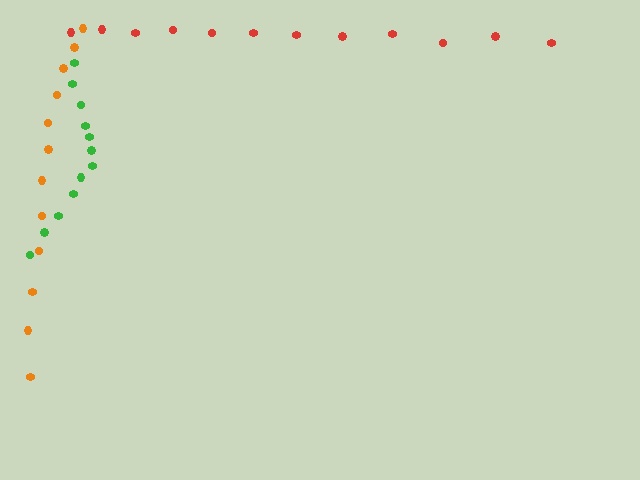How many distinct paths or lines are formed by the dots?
There are 3 distinct paths.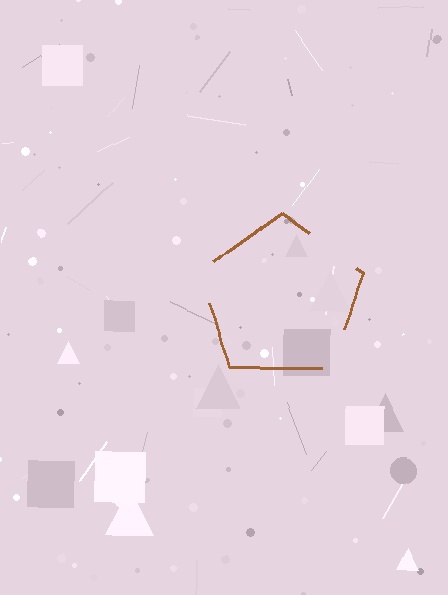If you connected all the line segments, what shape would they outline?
They would outline a pentagon.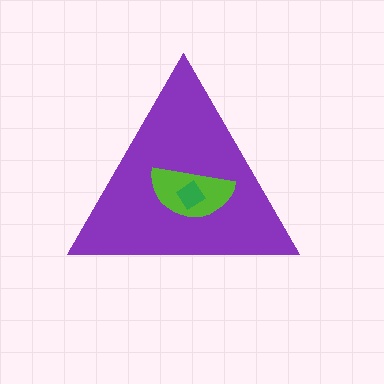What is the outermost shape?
The purple triangle.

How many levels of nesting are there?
3.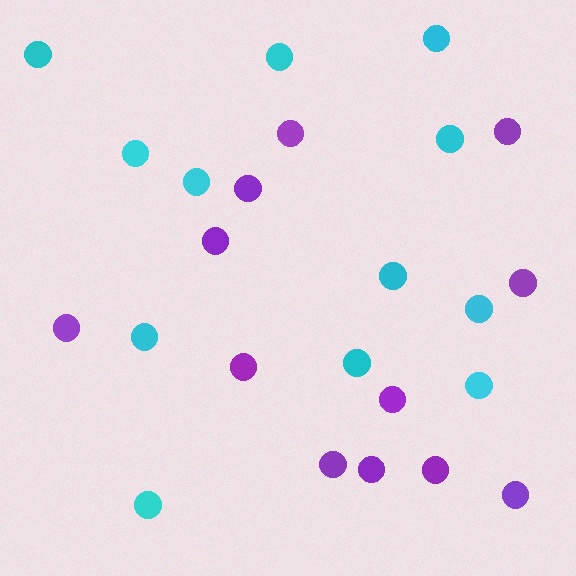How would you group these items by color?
There are 2 groups: one group of purple circles (12) and one group of cyan circles (12).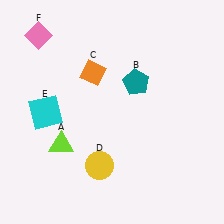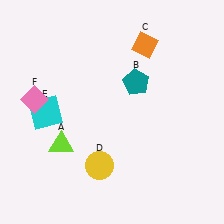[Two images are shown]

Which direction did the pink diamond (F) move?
The pink diamond (F) moved down.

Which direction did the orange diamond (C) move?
The orange diamond (C) moved right.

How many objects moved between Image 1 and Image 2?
2 objects moved between the two images.